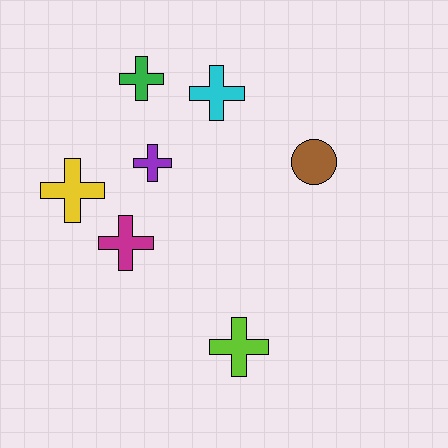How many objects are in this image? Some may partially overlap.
There are 7 objects.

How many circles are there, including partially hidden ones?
There is 1 circle.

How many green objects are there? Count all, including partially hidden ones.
There is 1 green object.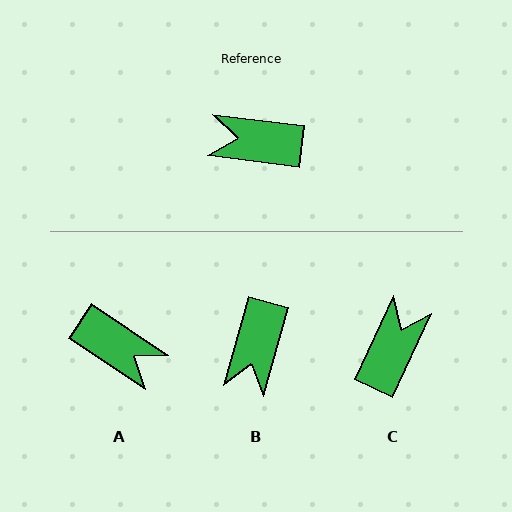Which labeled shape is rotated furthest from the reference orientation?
A, about 153 degrees away.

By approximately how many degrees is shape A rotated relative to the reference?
Approximately 153 degrees counter-clockwise.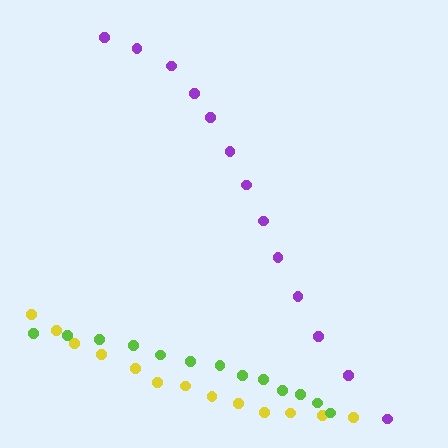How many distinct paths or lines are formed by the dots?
There are 3 distinct paths.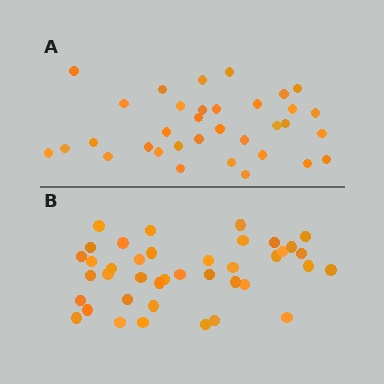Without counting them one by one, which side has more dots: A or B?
Region B (the bottom region) has more dots.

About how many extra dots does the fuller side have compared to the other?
Region B has about 6 more dots than region A.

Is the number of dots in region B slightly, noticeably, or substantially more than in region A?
Region B has only slightly more — the two regions are fairly close. The ratio is roughly 1.2 to 1.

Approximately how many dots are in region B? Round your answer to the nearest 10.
About 40 dots.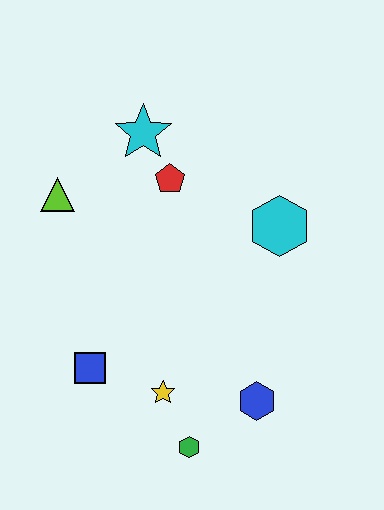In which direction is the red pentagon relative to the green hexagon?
The red pentagon is above the green hexagon.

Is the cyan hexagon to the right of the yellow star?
Yes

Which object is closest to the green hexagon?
The yellow star is closest to the green hexagon.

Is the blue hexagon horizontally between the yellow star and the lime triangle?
No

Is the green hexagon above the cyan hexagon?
No